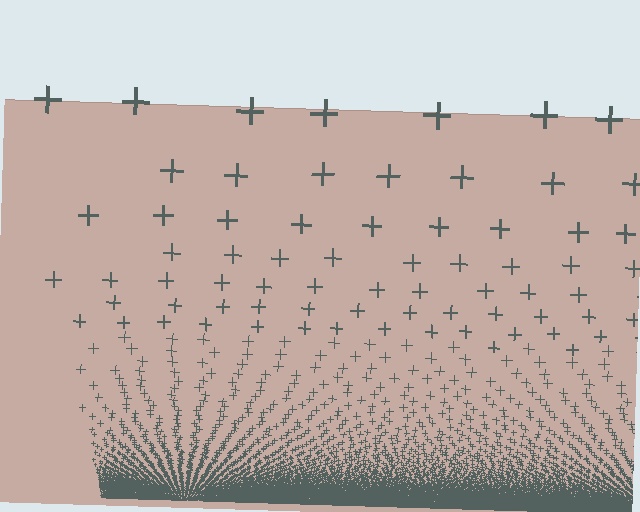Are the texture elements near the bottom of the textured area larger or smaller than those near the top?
Smaller. The gradient is inverted — elements near the bottom are smaller and denser.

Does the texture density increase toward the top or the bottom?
Density increases toward the bottom.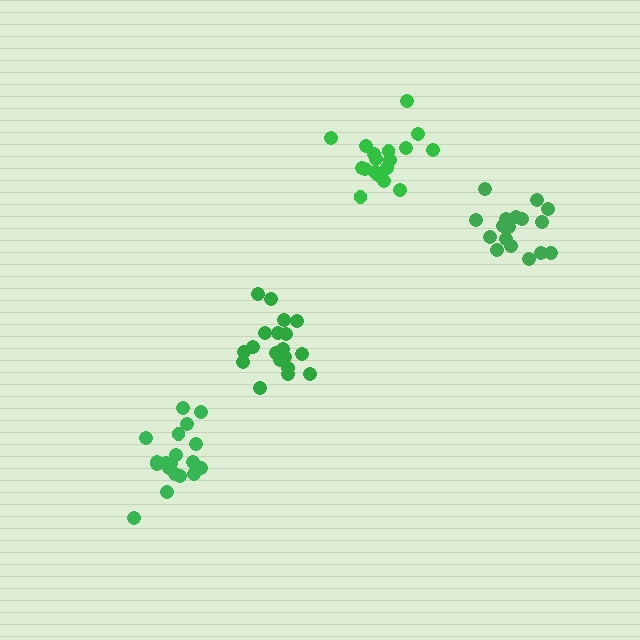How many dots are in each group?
Group 1: 18 dots, Group 2: 17 dots, Group 3: 20 dots, Group 4: 19 dots (74 total).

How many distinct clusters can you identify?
There are 4 distinct clusters.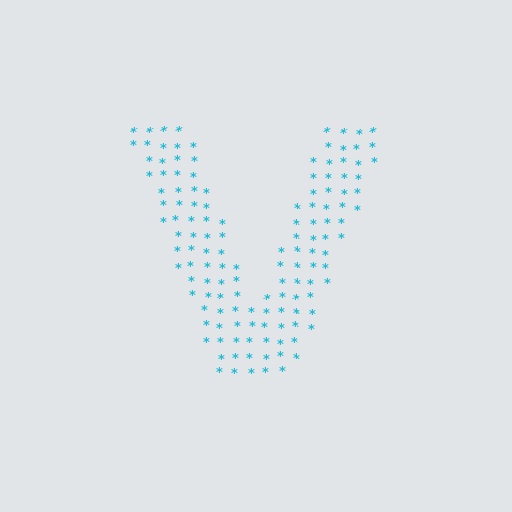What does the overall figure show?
The overall figure shows the letter V.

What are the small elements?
The small elements are asterisks.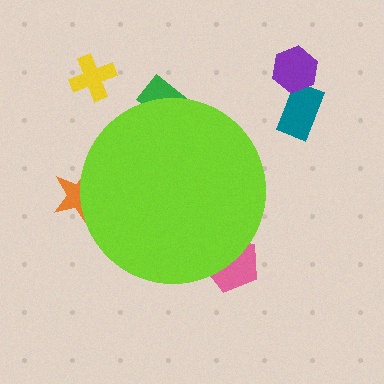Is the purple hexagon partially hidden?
No, the purple hexagon is fully visible.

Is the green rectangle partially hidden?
Yes, the green rectangle is partially hidden behind the lime circle.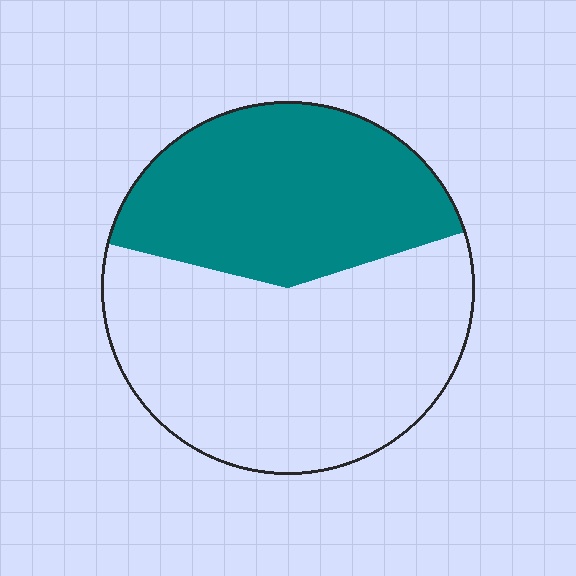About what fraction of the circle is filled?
About two fifths (2/5).